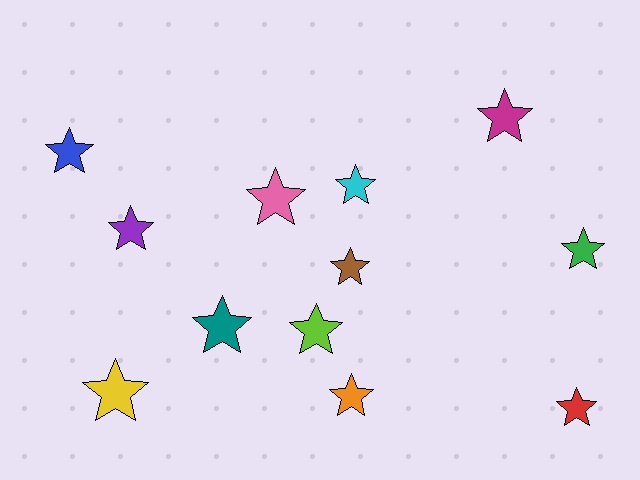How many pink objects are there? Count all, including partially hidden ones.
There is 1 pink object.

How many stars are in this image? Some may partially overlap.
There are 12 stars.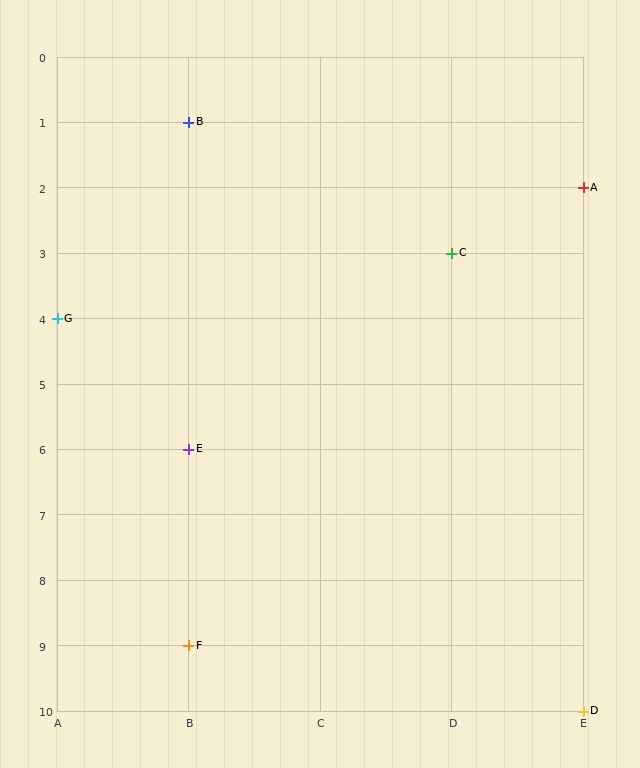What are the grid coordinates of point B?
Point B is at grid coordinates (B, 1).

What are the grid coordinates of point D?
Point D is at grid coordinates (E, 10).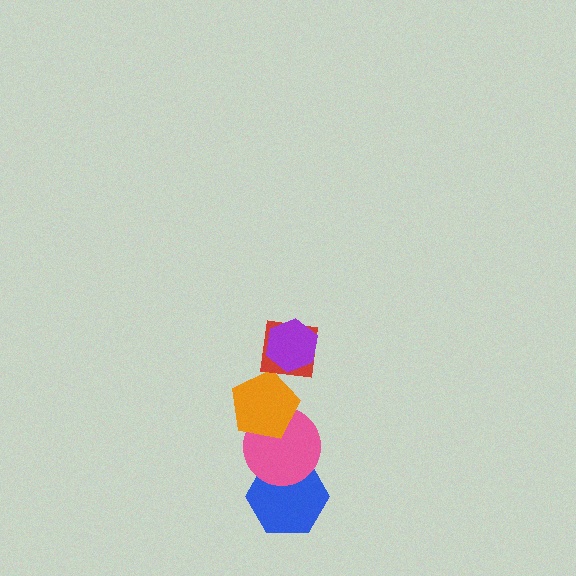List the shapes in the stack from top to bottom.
From top to bottom: the purple hexagon, the red square, the orange pentagon, the pink circle, the blue hexagon.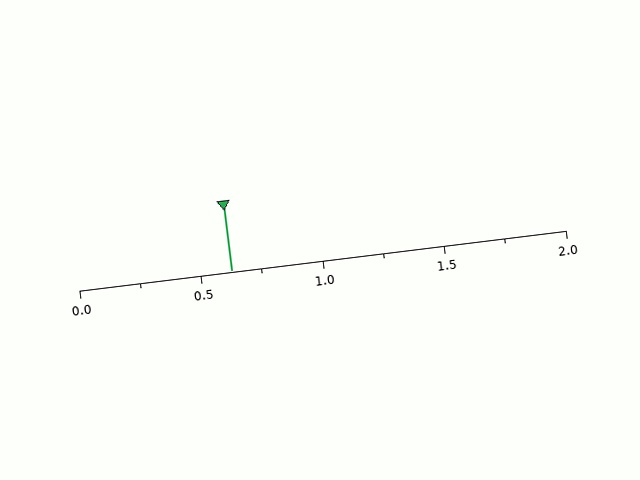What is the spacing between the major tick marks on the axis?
The major ticks are spaced 0.5 apart.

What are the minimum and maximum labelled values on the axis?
The axis runs from 0.0 to 2.0.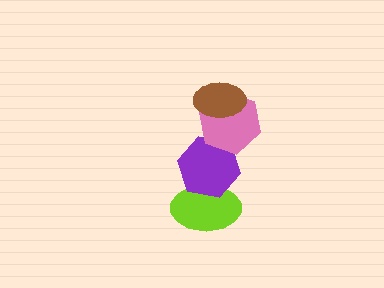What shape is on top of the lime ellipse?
The purple hexagon is on top of the lime ellipse.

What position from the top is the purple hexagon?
The purple hexagon is 3rd from the top.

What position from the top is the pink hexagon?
The pink hexagon is 2nd from the top.